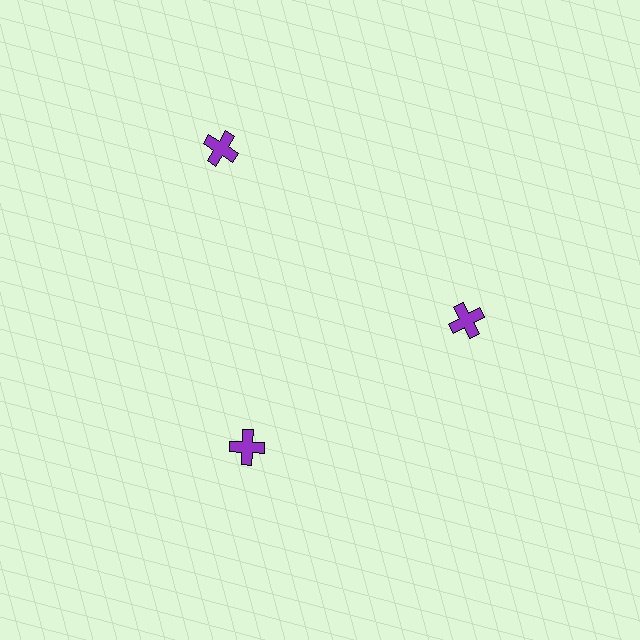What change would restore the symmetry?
The symmetry would be restored by moving it inward, back onto the ring so that all 3 crosses sit at equal angles and equal distance from the center.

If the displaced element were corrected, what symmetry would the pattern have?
It would have 3-fold rotational symmetry — the pattern would map onto itself every 120 degrees.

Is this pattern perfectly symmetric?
No. The 3 purple crosses are arranged in a ring, but one element near the 11 o'clock position is pushed outward from the center, breaking the 3-fold rotational symmetry.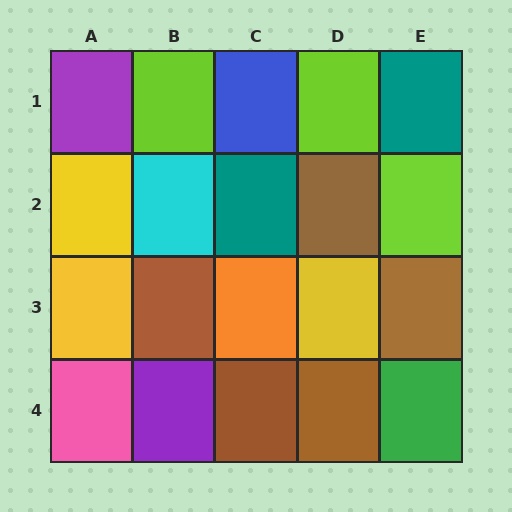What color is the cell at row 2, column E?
Lime.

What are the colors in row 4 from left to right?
Pink, purple, brown, brown, green.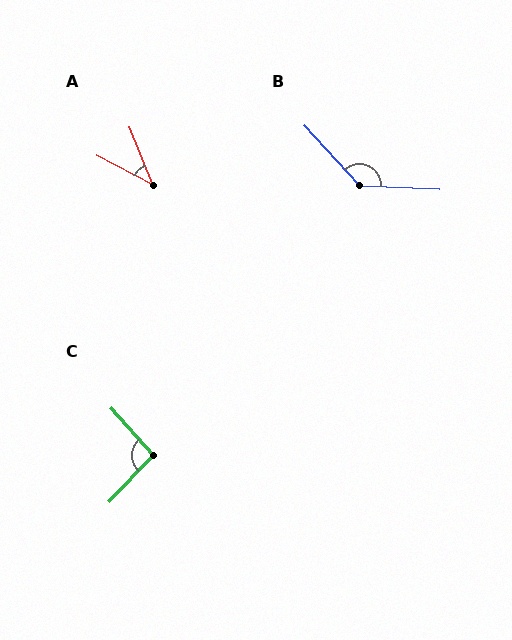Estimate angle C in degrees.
Approximately 95 degrees.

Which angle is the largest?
B, at approximately 135 degrees.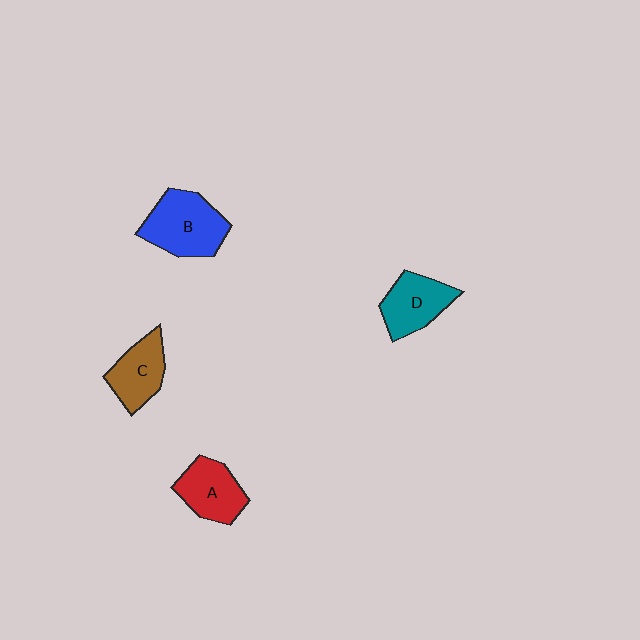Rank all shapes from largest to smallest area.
From largest to smallest: B (blue), D (teal), A (red), C (brown).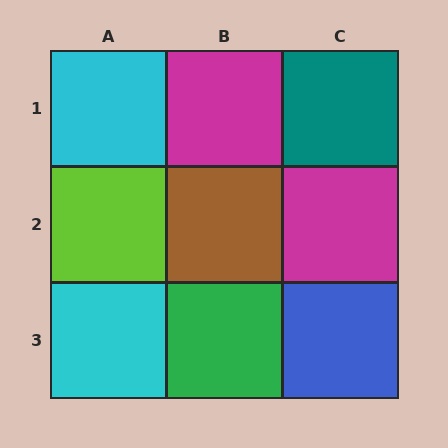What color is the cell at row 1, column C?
Teal.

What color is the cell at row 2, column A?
Lime.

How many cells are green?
1 cell is green.